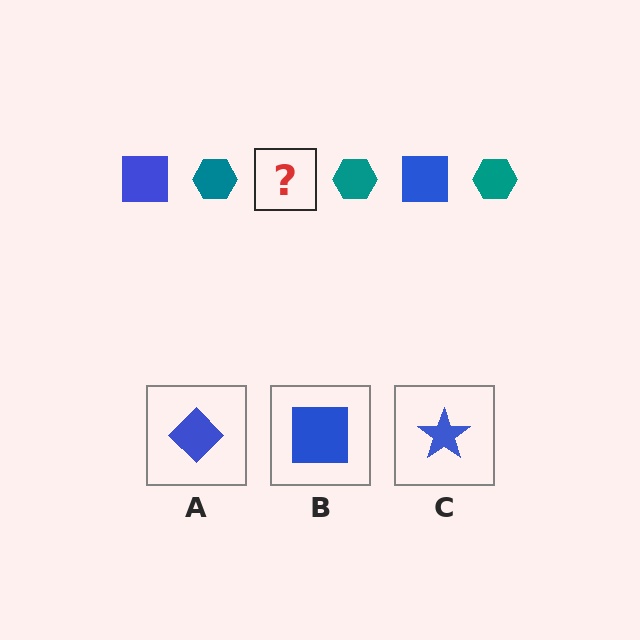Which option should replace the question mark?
Option B.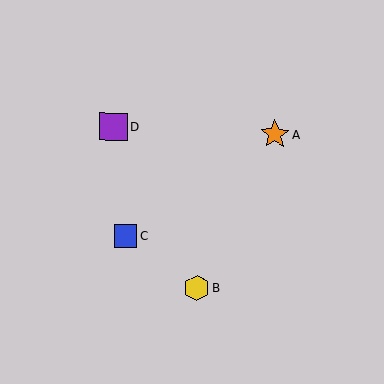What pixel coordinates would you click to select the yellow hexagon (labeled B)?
Click at (197, 288) to select the yellow hexagon B.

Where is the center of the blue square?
The center of the blue square is at (125, 236).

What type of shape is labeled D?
Shape D is a purple square.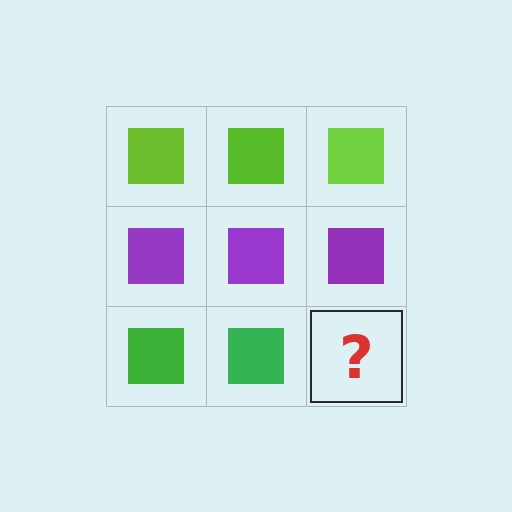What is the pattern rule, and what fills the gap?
The rule is that each row has a consistent color. The gap should be filled with a green square.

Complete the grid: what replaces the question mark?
The question mark should be replaced with a green square.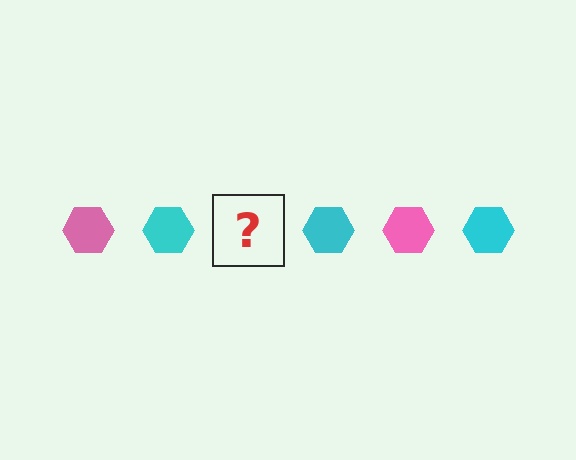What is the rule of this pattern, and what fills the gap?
The rule is that the pattern cycles through pink, cyan hexagons. The gap should be filled with a pink hexagon.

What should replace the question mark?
The question mark should be replaced with a pink hexagon.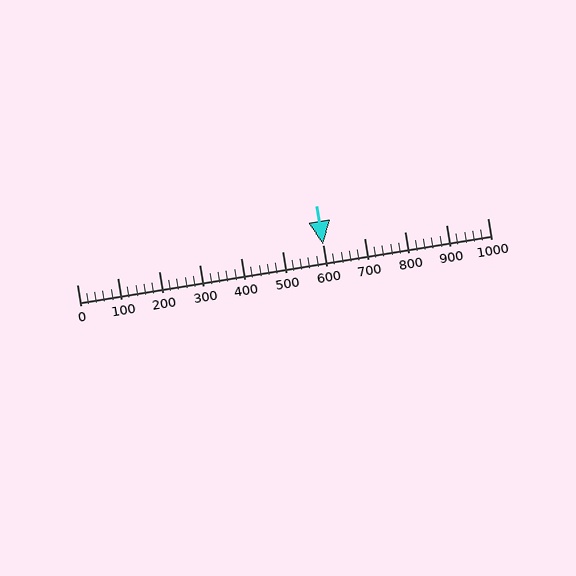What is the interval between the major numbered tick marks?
The major tick marks are spaced 100 units apart.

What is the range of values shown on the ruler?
The ruler shows values from 0 to 1000.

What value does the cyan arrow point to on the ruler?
The cyan arrow points to approximately 600.